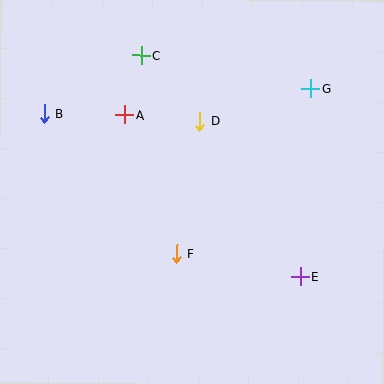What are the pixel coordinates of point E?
Point E is at (300, 277).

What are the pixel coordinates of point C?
Point C is at (142, 55).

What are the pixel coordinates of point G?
Point G is at (311, 89).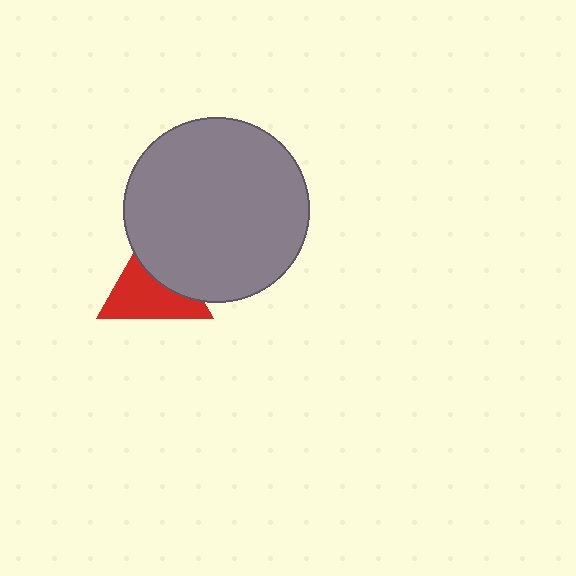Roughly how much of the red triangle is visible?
About half of it is visible (roughly 60%).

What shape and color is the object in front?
The object in front is a gray circle.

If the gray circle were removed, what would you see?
You would see the complete red triangle.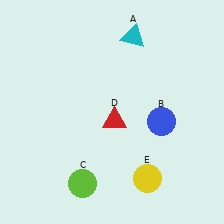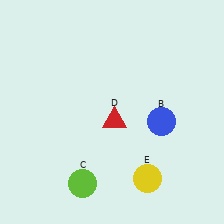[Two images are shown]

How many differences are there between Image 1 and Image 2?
There is 1 difference between the two images.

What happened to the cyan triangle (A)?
The cyan triangle (A) was removed in Image 2. It was in the top-right area of Image 1.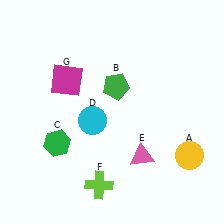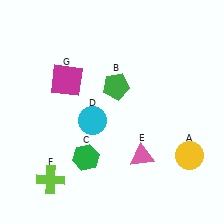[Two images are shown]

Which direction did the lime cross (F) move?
The lime cross (F) moved left.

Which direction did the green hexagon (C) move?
The green hexagon (C) moved right.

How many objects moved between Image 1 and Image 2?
2 objects moved between the two images.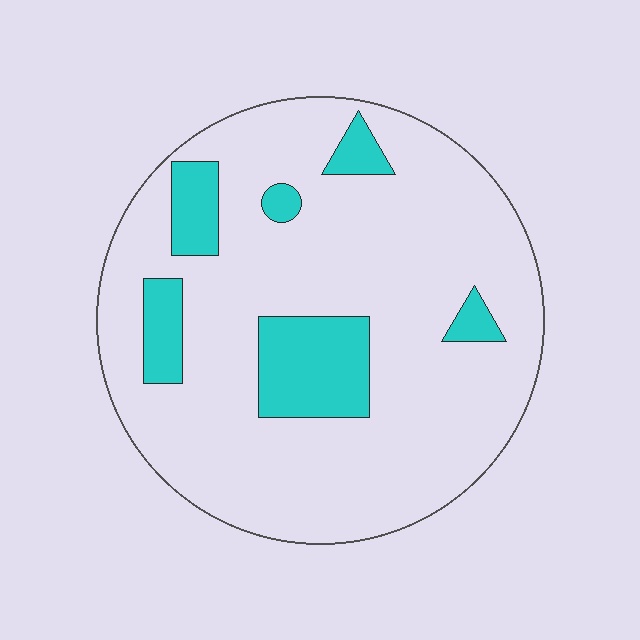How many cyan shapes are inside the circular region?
6.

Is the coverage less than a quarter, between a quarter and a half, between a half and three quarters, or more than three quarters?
Less than a quarter.